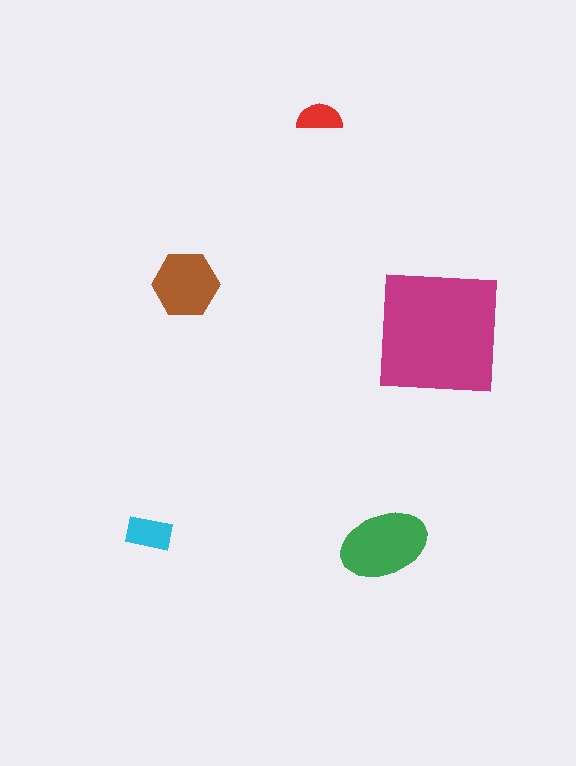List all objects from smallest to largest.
The red semicircle, the cyan rectangle, the brown hexagon, the green ellipse, the magenta square.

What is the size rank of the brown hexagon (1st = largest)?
3rd.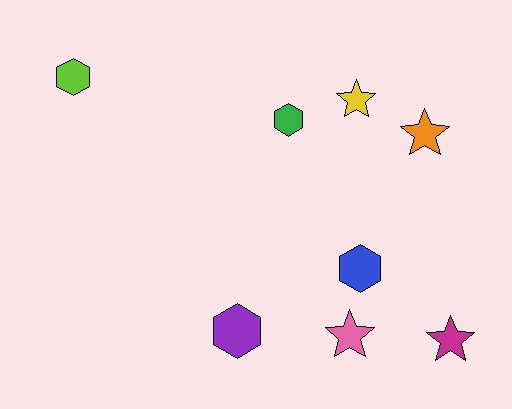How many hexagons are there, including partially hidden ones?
There are 4 hexagons.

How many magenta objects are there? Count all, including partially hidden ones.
There is 1 magenta object.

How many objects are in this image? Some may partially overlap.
There are 8 objects.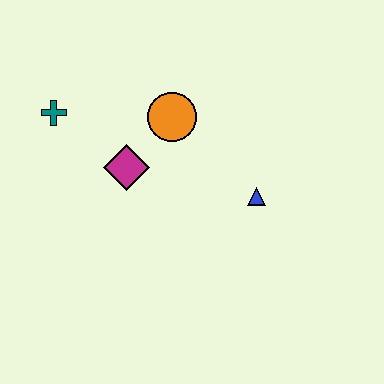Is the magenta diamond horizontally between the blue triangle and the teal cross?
Yes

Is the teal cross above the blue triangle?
Yes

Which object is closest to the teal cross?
The magenta diamond is closest to the teal cross.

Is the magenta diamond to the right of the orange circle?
No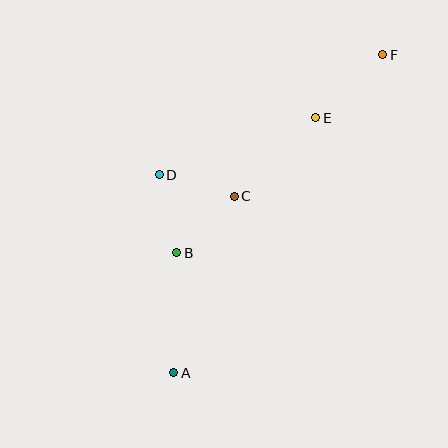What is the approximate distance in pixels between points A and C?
The distance between A and C is approximately 186 pixels.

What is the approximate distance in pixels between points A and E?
The distance between A and E is approximately 292 pixels.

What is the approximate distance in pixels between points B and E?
The distance between B and E is approximately 193 pixels.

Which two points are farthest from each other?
Points A and F are farthest from each other.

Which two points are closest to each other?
Points C and D are closest to each other.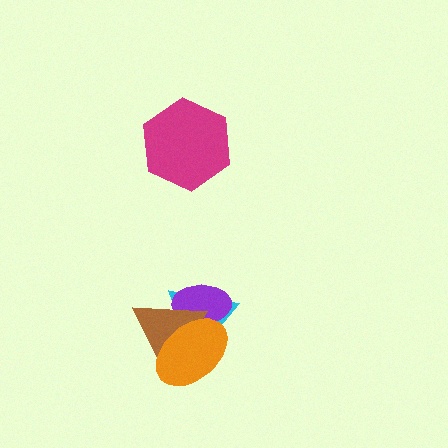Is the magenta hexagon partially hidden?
No, no other shape covers it.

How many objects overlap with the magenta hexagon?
0 objects overlap with the magenta hexagon.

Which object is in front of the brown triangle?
The orange ellipse is in front of the brown triangle.